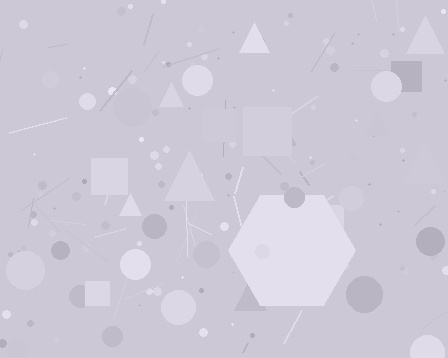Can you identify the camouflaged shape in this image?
The camouflaged shape is a hexagon.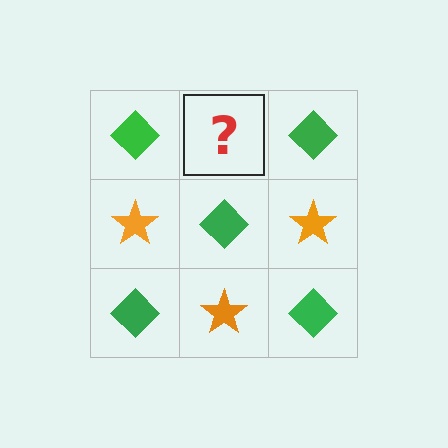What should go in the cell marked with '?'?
The missing cell should contain an orange star.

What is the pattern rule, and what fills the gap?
The rule is that it alternates green diamond and orange star in a checkerboard pattern. The gap should be filled with an orange star.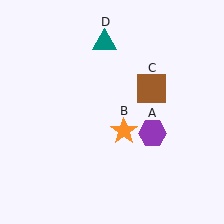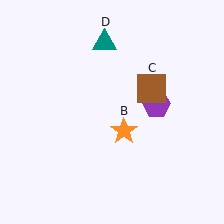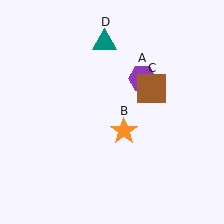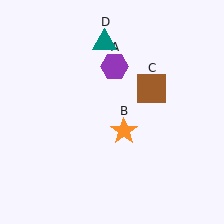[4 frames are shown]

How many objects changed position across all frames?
1 object changed position: purple hexagon (object A).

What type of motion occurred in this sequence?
The purple hexagon (object A) rotated counterclockwise around the center of the scene.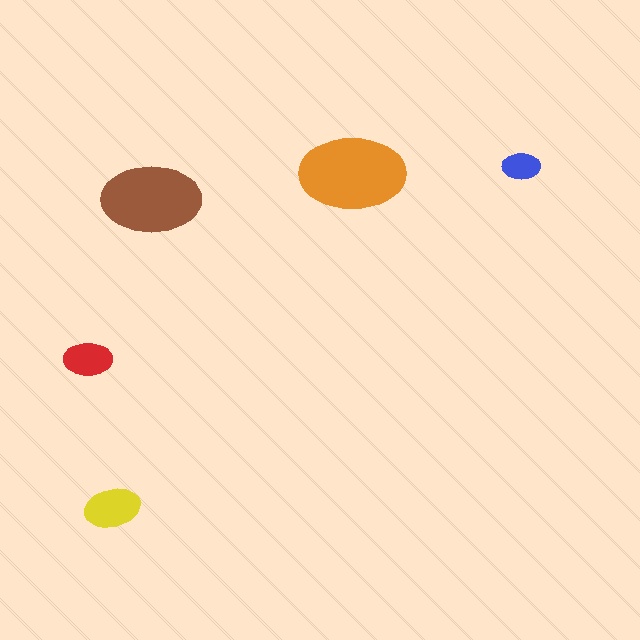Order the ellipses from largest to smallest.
the orange one, the brown one, the yellow one, the red one, the blue one.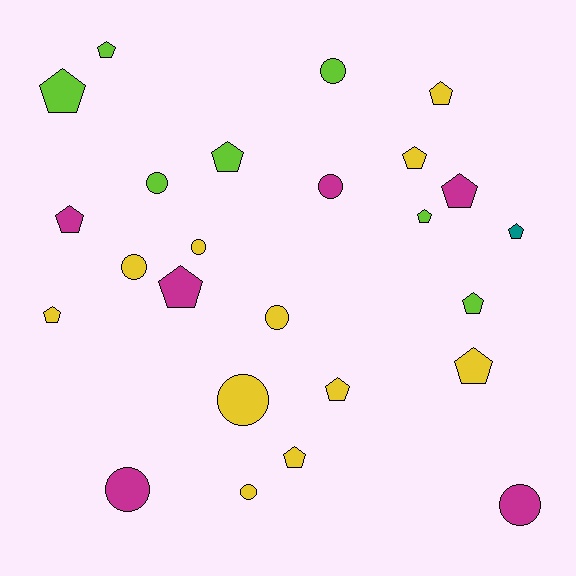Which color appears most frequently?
Yellow, with 11 objects.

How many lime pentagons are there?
There are 5 lime pentagons.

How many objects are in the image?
There are 25 objects.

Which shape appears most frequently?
Pentagon, with 15 objects.